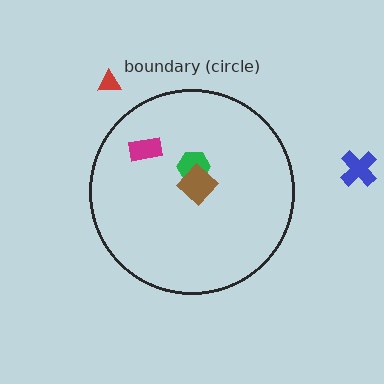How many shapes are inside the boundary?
3 inside, 2 outside.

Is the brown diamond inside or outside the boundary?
Inside.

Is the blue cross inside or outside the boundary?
Outside.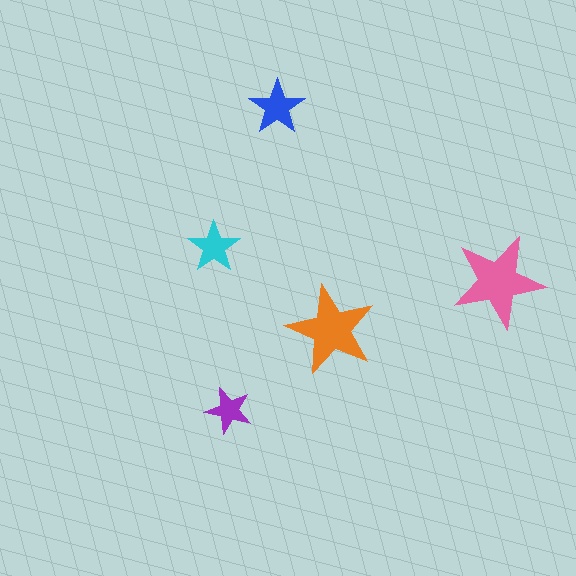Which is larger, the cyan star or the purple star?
The cyan one.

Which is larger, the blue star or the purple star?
The blue one.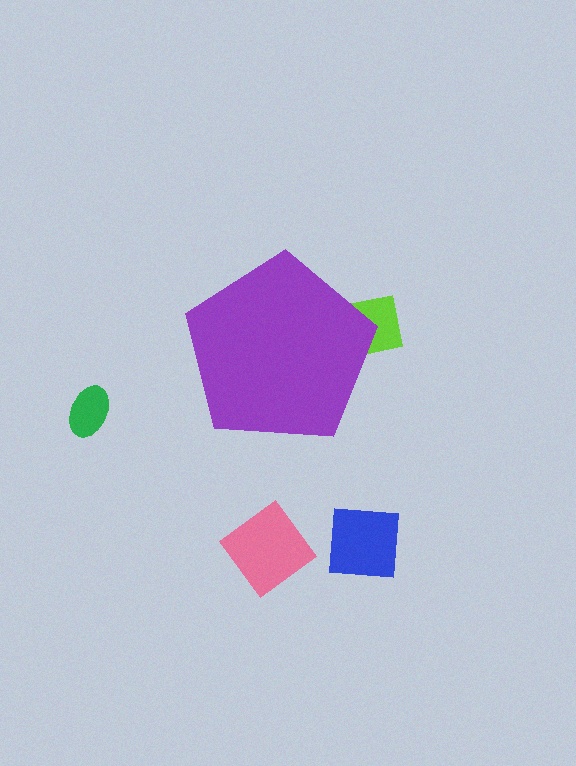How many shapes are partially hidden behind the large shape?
1 shape is partially hidden.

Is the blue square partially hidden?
No, the blue square is fully visible.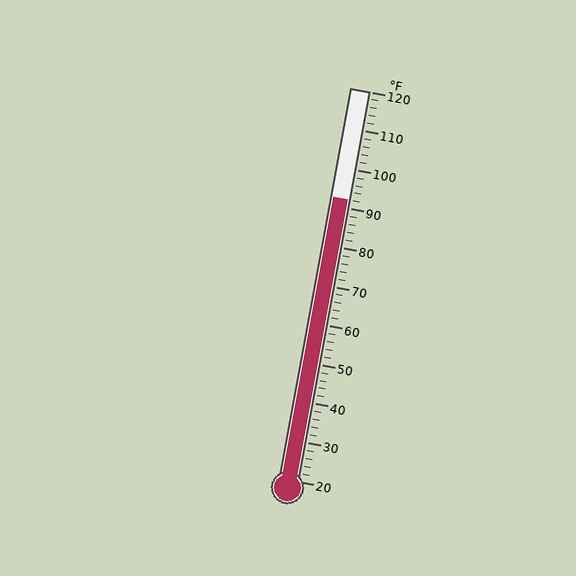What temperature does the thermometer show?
The thermometer shows approximately 92°F.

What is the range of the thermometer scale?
The thermometer scale ranges from 20°F to 120°F.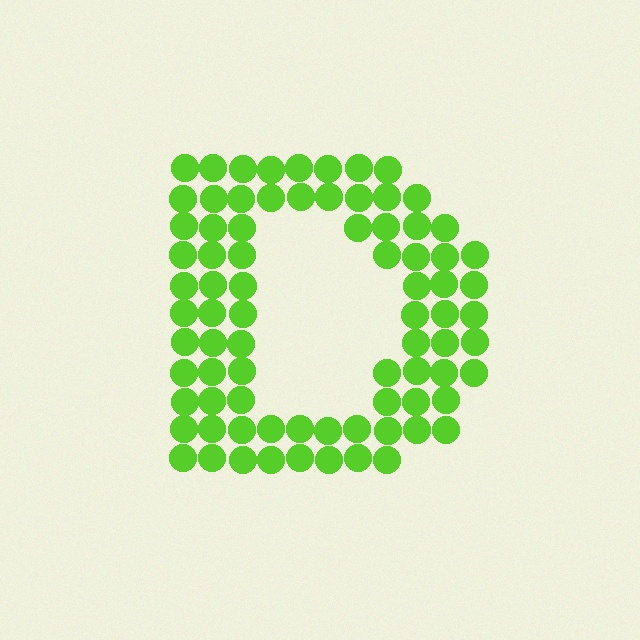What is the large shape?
The large shape is the letter D.